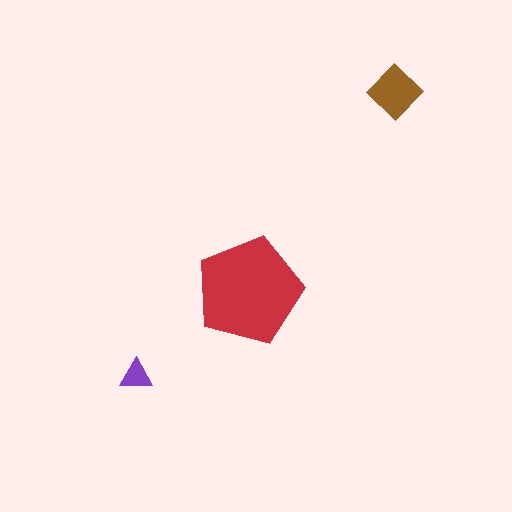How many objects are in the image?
There are 3 objects in the image.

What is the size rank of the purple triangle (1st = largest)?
3rd.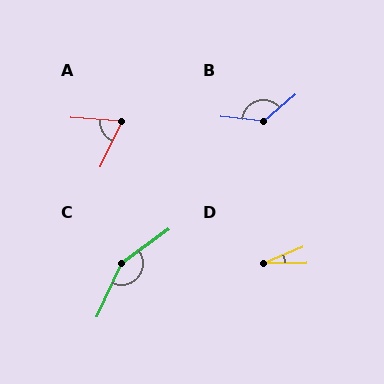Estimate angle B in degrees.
Approximately 134 degrees.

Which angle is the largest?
C, at approximately 150 degrees.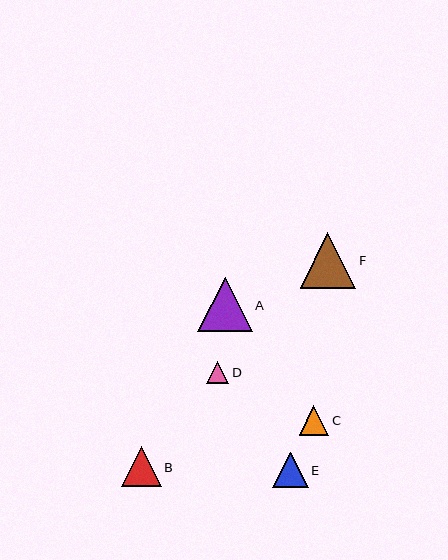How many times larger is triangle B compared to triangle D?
Triangle B is approximately 1.8 times the size of triangle D.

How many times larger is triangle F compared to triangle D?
Triangle F is approximately 2.5 times the size of triangle D.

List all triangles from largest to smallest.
From largest to smallest: F, A, B, E, C, D.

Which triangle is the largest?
Triangle F is the largest with a size of approximately 55 pixels.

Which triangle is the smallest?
Triangle D is the smallest with a size of approximately 22 pixels.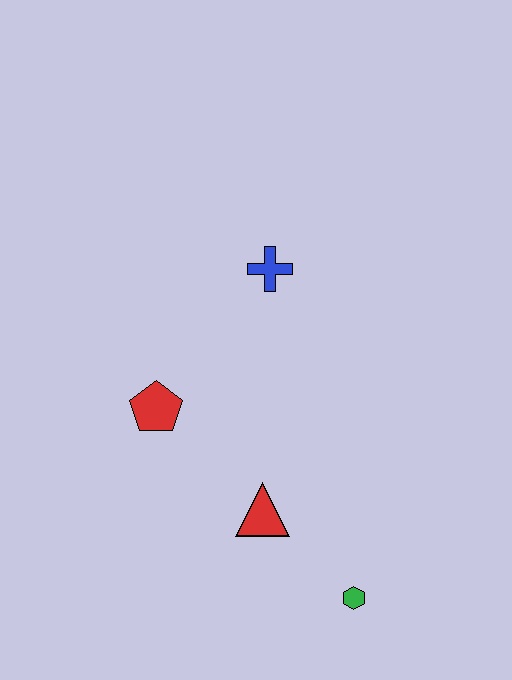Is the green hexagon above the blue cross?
No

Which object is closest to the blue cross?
The red pentagon is closest to the blue cross.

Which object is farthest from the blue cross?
The green hexagon is farthest from the blue cross.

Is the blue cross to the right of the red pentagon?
Yes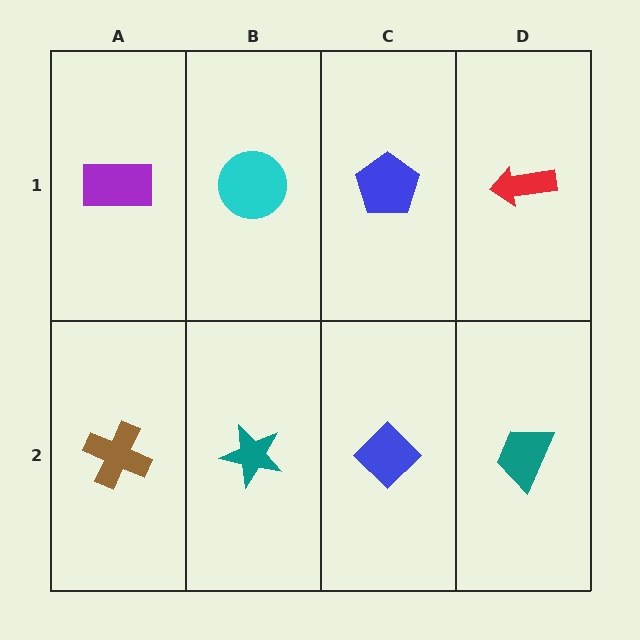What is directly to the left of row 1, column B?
A purple rectangle.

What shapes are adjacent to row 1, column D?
A teal trapezoid (row 2, column D), a blue pentagon (row 1, column C).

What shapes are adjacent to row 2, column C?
A blue pentagon (row 1, column C), a teal star (row 2, column B), a teal trapezoid (row 2, column D).